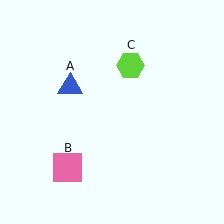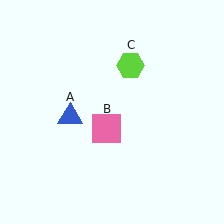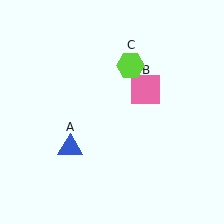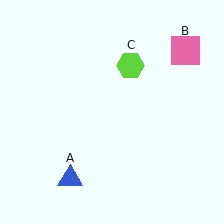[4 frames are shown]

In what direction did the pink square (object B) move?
The pink square (object B) moved up and to the right.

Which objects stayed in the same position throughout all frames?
Lime hexagon (object C) remained stationary.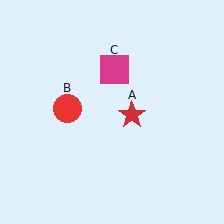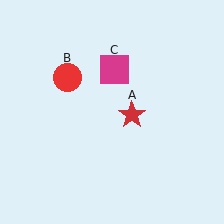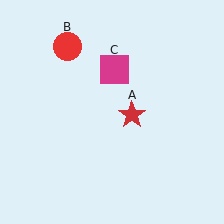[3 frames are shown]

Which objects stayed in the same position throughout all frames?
Red star (object A) and magenta square (object C) remained stationary.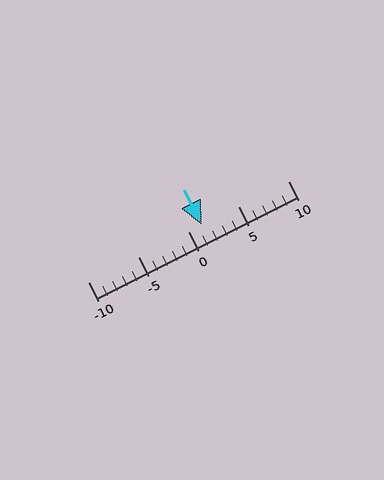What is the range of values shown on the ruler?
The ruler shows values from -10 to 10.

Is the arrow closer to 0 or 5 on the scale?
The arrow is closer to 0.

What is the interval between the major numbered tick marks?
The major tick marks are spaced 5 units apart.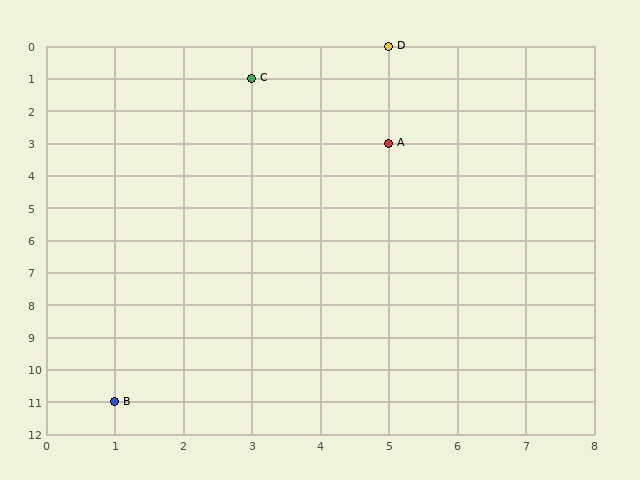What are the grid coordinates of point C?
Point C is at grid coordinates (3, 1).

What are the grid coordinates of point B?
Point B is at grid coordinates (1, 11).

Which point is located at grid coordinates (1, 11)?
Point B is at (1, 11).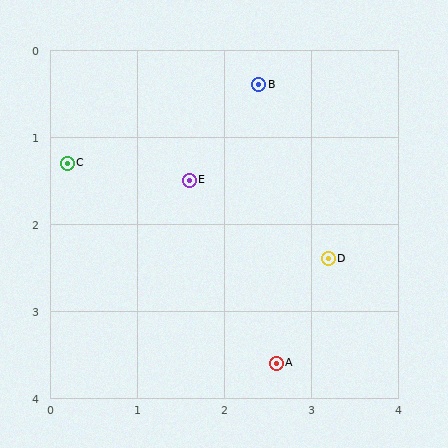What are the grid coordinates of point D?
Point D is at approximately (3.2, 2.4).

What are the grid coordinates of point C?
Point C is at approximately (0.2, 1.3).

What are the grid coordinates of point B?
Point B is at approximately (2.4, 0.4).